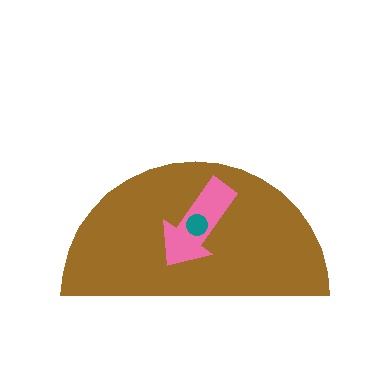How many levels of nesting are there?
3.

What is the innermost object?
The teal circle.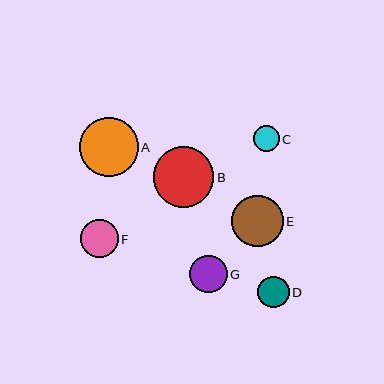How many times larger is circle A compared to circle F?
Circle A is approximately 1.6 times the size of circle F.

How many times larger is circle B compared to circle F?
Circle B is approximately 1.6 times the size of circle F.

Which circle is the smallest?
Circle C is the smallest with a size of approximately 26 pixels.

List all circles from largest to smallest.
From largest to smallest: B, A, E, F, G, D, C.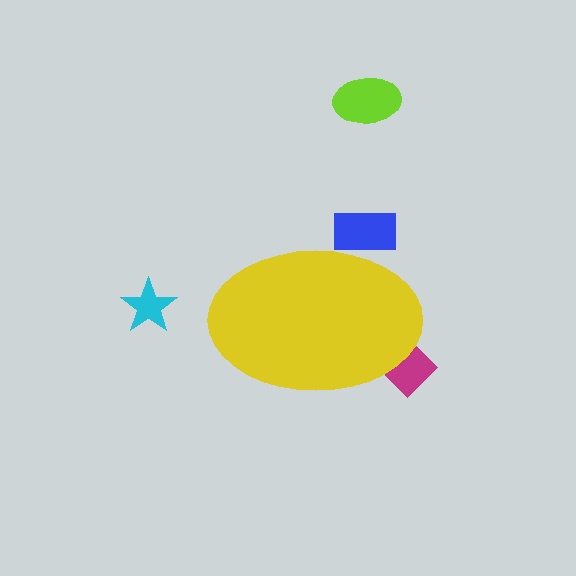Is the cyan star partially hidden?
No, the cyan star is fully visible.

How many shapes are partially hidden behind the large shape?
2 shapes are partially hidden.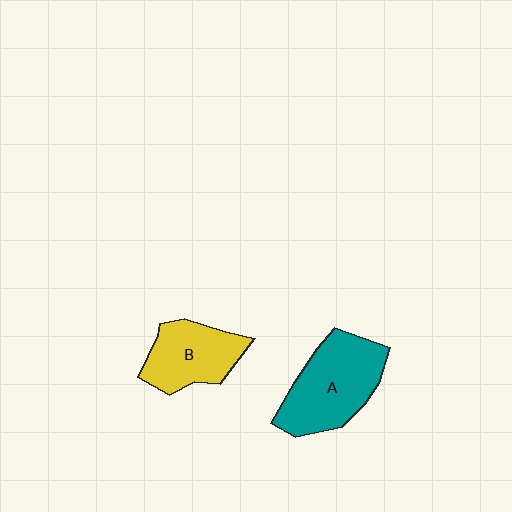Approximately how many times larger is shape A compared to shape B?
Approximately 1.4 times.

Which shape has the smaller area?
Shape B (yellow).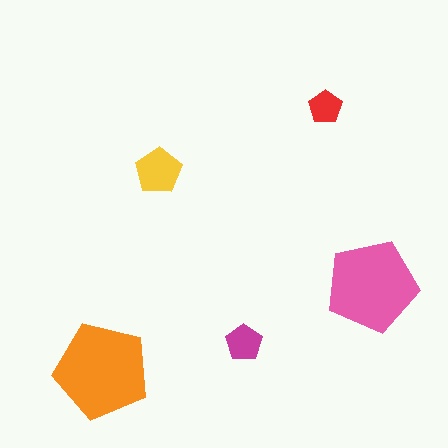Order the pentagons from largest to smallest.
the orange one, the pink one, the yellow one, the magenta one, the red one.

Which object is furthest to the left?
The orange pentagon is leftmost.